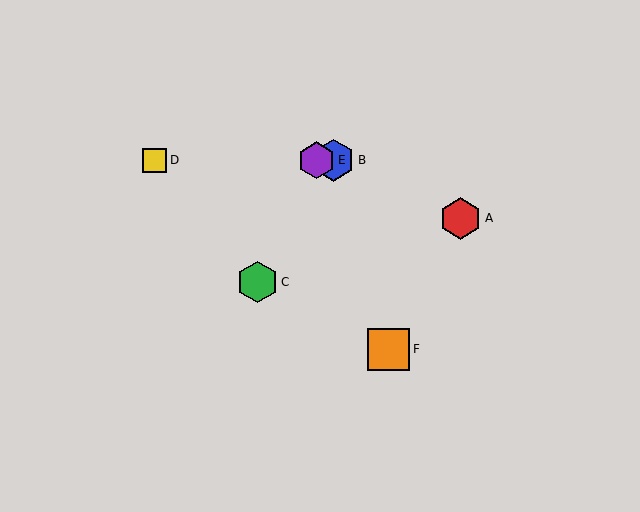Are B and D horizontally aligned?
Yes, both are at y≈160.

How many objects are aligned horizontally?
3 objects (B, D, E) are aligned horizontally.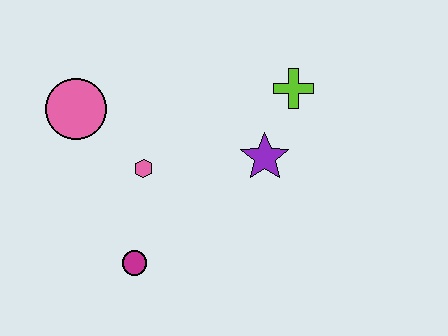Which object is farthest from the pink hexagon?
The lime cross is farthest from the pink hexagon.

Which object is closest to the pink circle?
The pink hexagon is closest to the pink circle.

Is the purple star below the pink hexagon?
No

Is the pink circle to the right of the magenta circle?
No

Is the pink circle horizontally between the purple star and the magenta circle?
No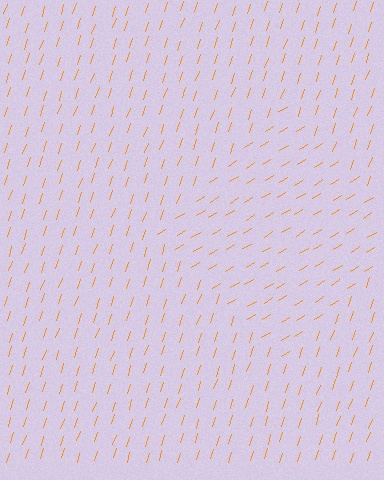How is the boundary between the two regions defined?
The boundary is defined purely by a change in line orientation (approximately 39 degrees difference). All lines are the same color and thickness.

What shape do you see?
I see a diamond.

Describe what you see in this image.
The image is filled with small orange line segments. A diamond region in the image has lines oriented differently from the surrounding lines, creating a visible texture boundary.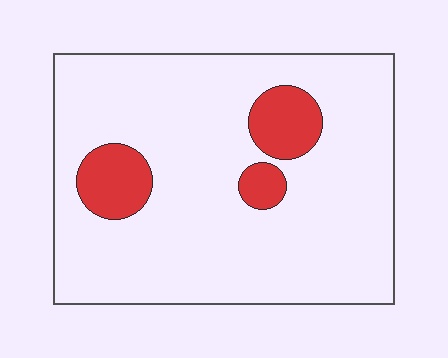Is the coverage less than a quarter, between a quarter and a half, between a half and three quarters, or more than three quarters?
Less than a quarter.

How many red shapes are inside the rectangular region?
3.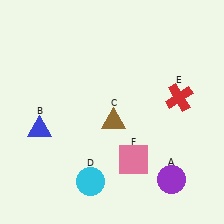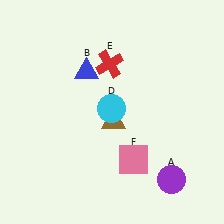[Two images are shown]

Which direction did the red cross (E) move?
The red cross (E) moved left.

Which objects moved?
The objects that moved are: the blue triangle (B), the cyan circle (D), the red cross (E).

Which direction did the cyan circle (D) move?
The cyan circle (D) moved up.